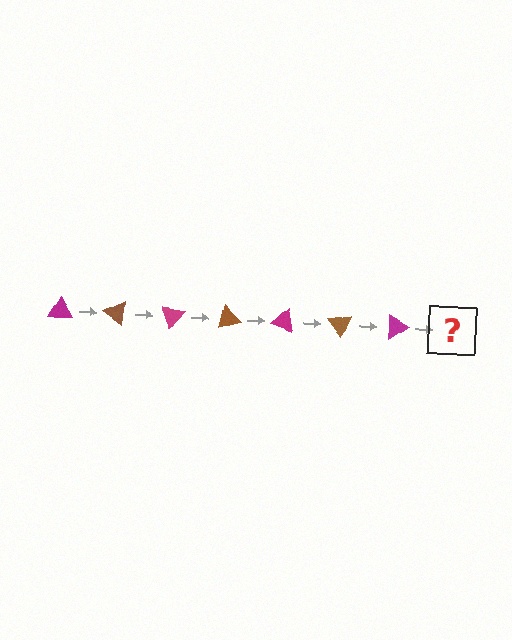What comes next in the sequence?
The next element should be a brown triangle, rotated 245 degrees from the start.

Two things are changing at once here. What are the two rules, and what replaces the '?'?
The two rules are that it rotates 35 degrees each step and the color cycles through magenta and brown. The '?' should be a brown triangle, rotated 245 degrees from the start.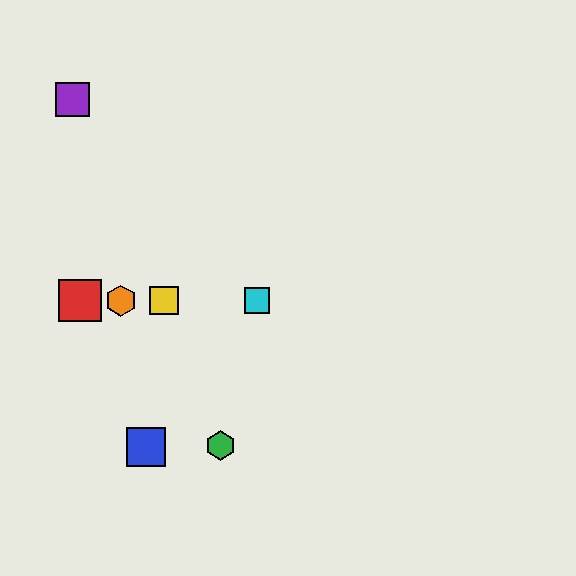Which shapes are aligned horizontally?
The red square, the yellow square, the orange hexagon, the cyan square are aligned horizontally.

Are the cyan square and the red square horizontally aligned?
Yes, both are at y≈301.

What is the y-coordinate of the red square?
The red square is at y≈301.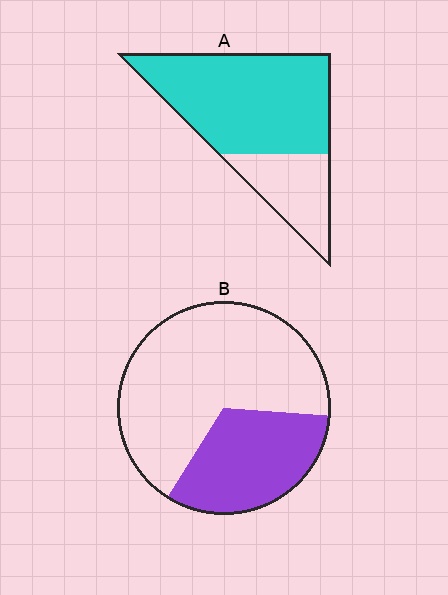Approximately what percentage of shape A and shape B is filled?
A is approximately 70% and B is approximately 35%.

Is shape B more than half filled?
No.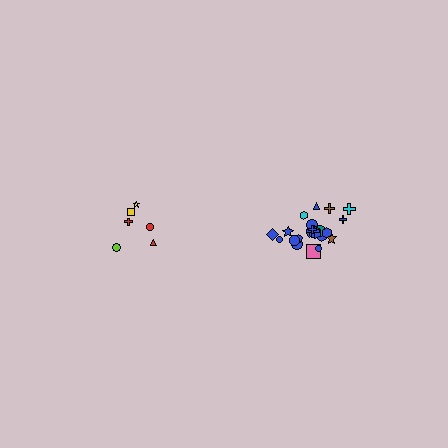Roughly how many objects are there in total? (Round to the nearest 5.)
Roughly 30 objects in total.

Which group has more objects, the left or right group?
The right group.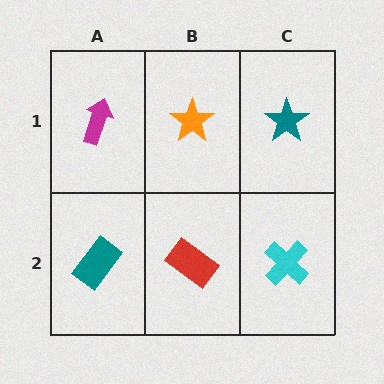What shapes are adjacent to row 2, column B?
An orange star (row 1, column B), a teal rectangle (row 2, column A), a cyan cross (row 2, column C).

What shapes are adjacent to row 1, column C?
A cyan cross (row 2, column C), an orange star (row 1, column B).